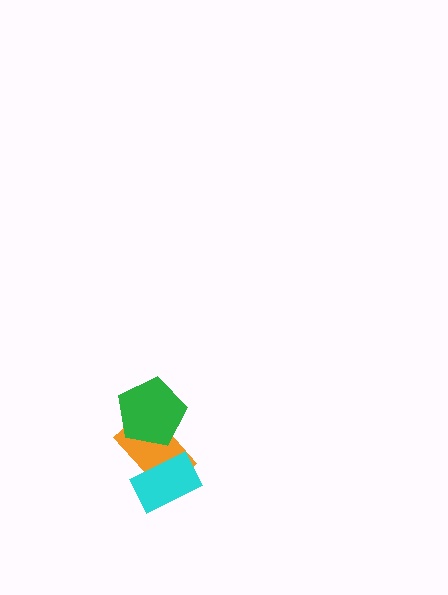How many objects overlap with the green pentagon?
1 object overlaps with the green pentagon.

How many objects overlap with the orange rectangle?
2 objects overlap with the orange rectangle.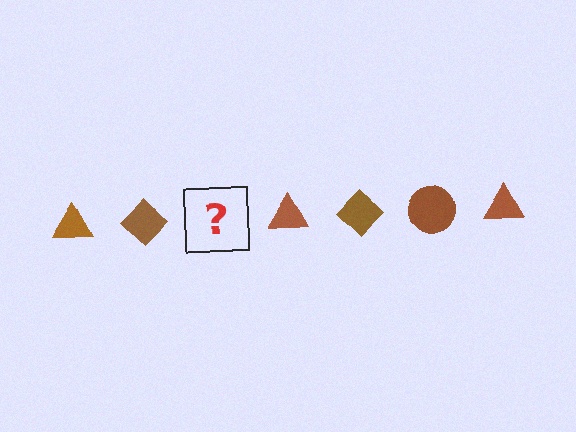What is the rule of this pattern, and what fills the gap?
The rule is that the pattern cycles through triangle, diamond, circle shapes in brown. The gap should be filled with a brown circle.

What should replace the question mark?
The question mark should be replaced with a brown circle.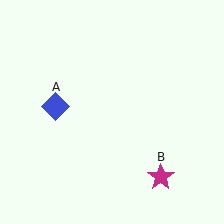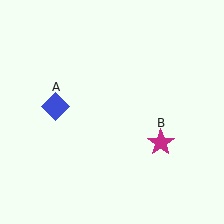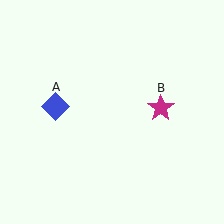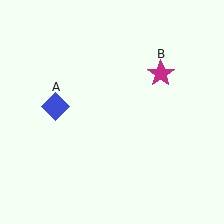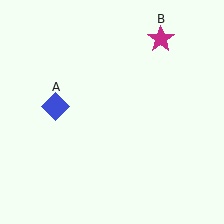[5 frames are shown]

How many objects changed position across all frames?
1 object changed position: magenta star (object B).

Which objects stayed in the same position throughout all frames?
Blue diamond (object A) remained stationary.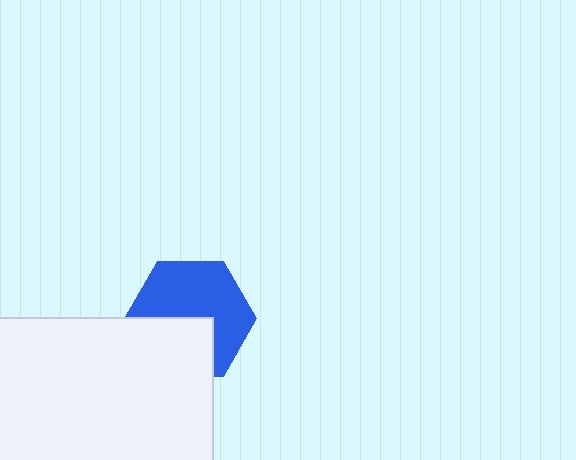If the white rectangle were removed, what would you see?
You would see the complete blue hexagon.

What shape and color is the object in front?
The object in front is a white rectangle.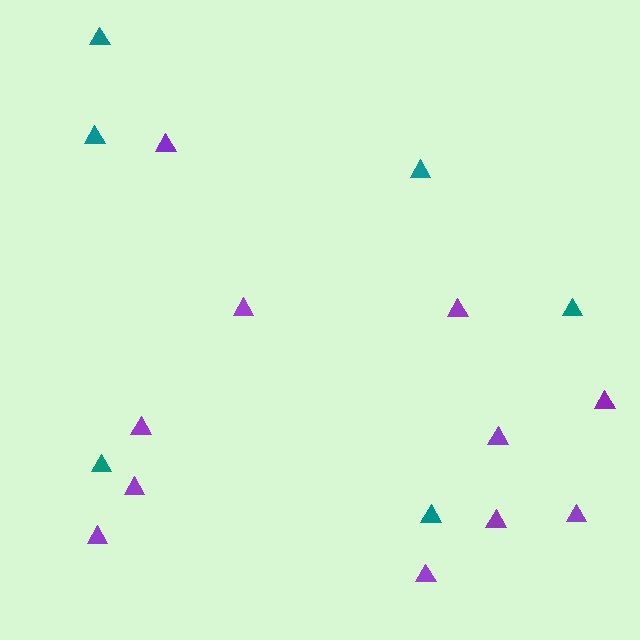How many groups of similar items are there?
There are 2 groups: one group of purple triangles (11) and one group of teal triangles (6).